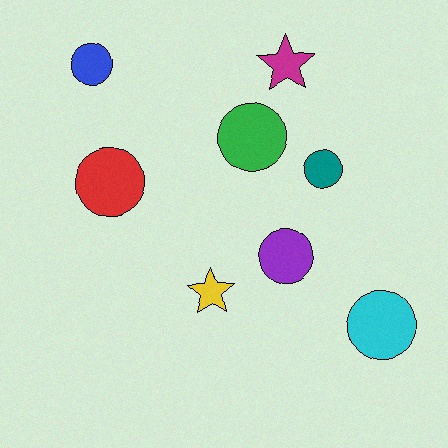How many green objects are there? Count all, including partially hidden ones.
There is 1 green object.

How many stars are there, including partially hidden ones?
There are 2 stars.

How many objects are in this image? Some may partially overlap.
There are 8 objects.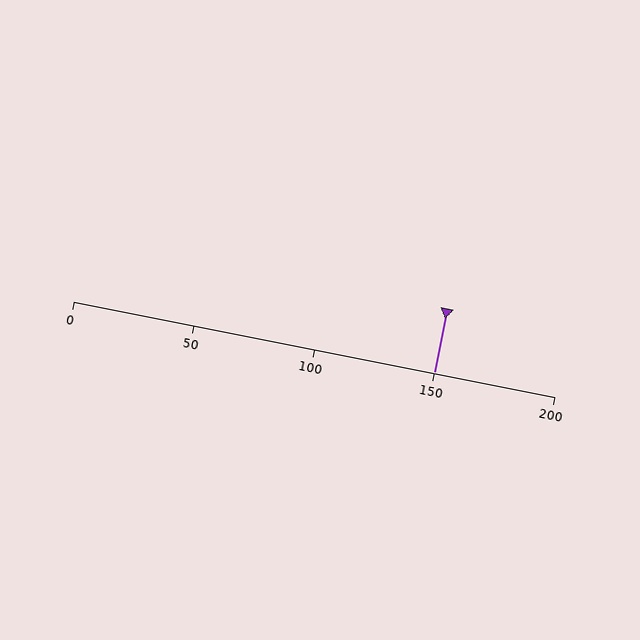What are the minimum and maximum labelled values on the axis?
The axis runs from 0 to 200.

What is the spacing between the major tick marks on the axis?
The major ticks are spaced 50 apart.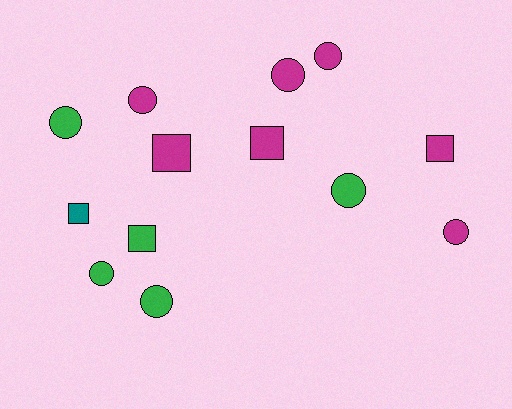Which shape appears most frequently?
Circle, with 8 objects.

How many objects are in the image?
There are 13 objects.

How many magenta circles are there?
There are 4 magenta circles.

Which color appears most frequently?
Magenta, with 7 objects.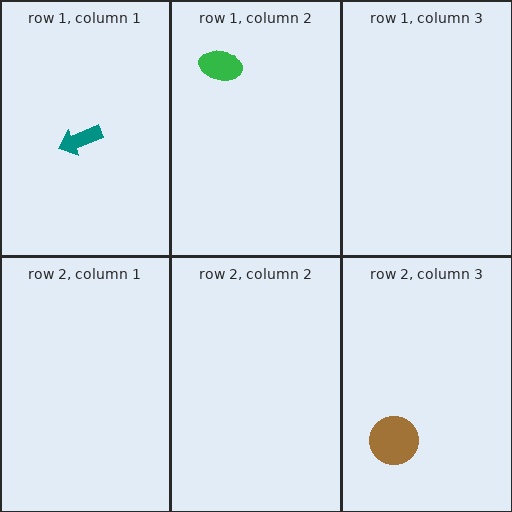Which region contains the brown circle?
The row 2, column 3 region.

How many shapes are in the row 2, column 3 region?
1.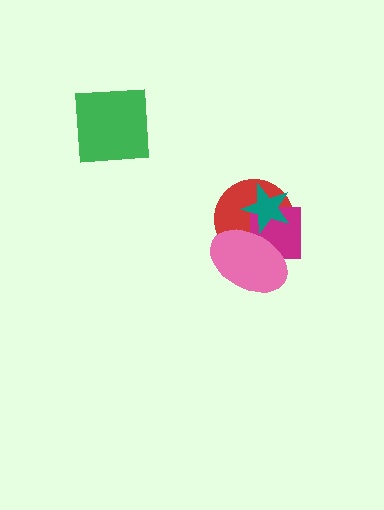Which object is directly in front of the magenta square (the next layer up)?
The teal star is directly in front of the magenta square.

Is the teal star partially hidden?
Yes, it is partially covered by another shape.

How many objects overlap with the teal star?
3 objects overlap with the teal star.